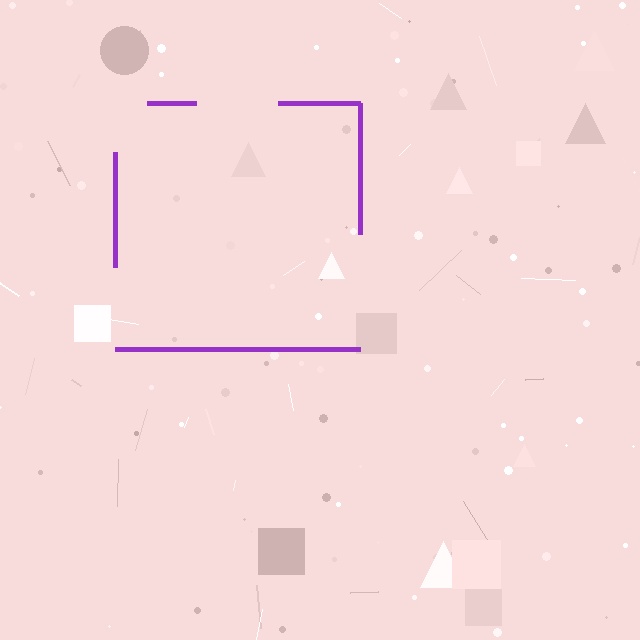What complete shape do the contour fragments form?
The contour fragments form a square.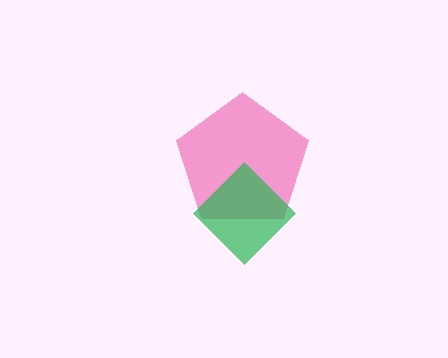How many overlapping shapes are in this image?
There are 2 overlapping shapes in the image.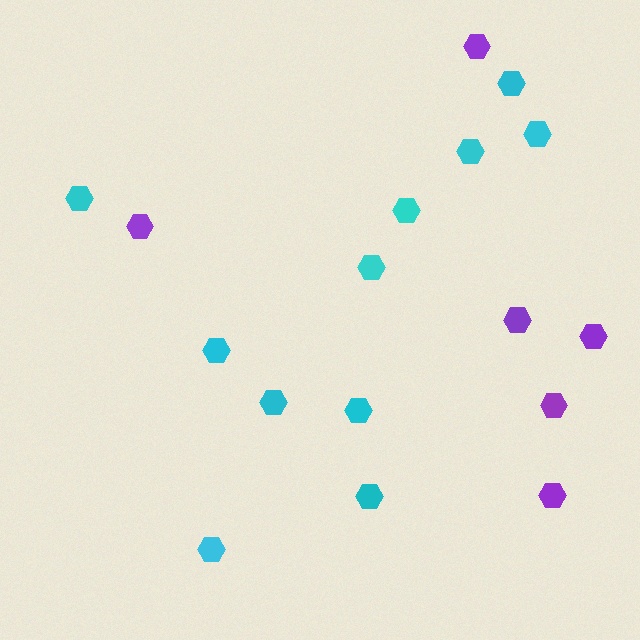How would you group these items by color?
There are 2 groups: one group of purple hexagons (6) and one group of cyan hexagons (11).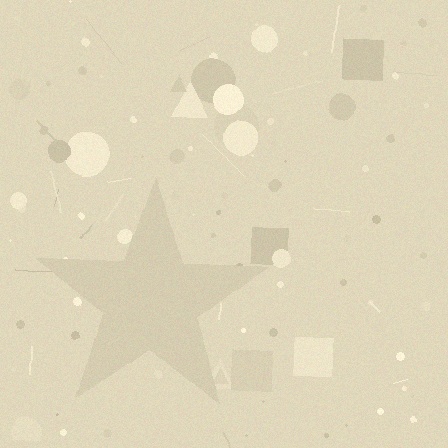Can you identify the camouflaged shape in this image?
The camouflaged shape is a star.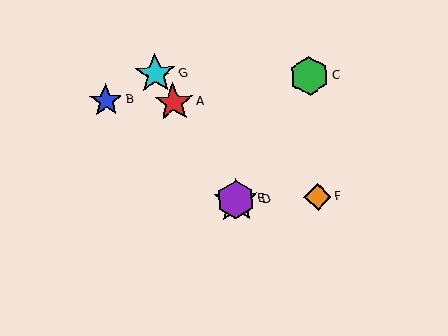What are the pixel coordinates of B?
Object B is at (106, 101).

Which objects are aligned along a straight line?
Objects A, D, E, G are aligned along a straight line.